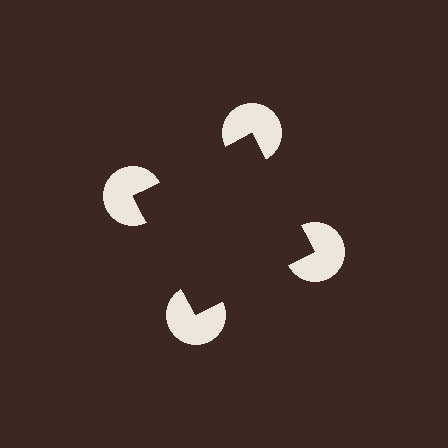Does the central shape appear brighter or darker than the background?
It typically appears slightly darker than the background, even though no actual brightness change is drawn.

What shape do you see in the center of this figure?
An illusory square — its edges are inferred from the aligned wedge cuts in the pac-man discs, not physically drawn.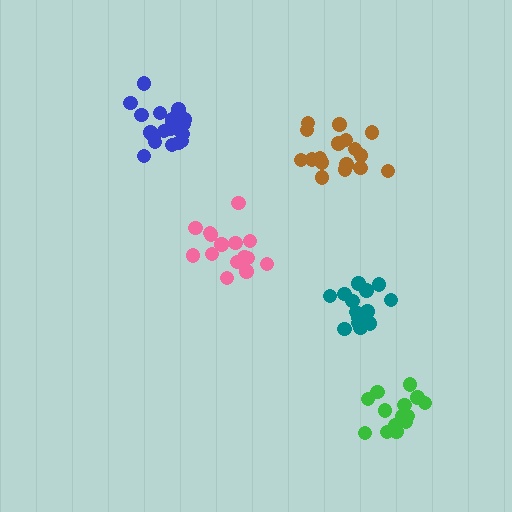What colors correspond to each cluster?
The clusters are colored: brown, teal, pink, green, blue.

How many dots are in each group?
Group 1: 17 dots, Group 2: 14 dots, Group 3: 16 dots, Group 4: 15 dots, Group 5: 20 dots (82 total).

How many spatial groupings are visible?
There are 5 spatial groupings.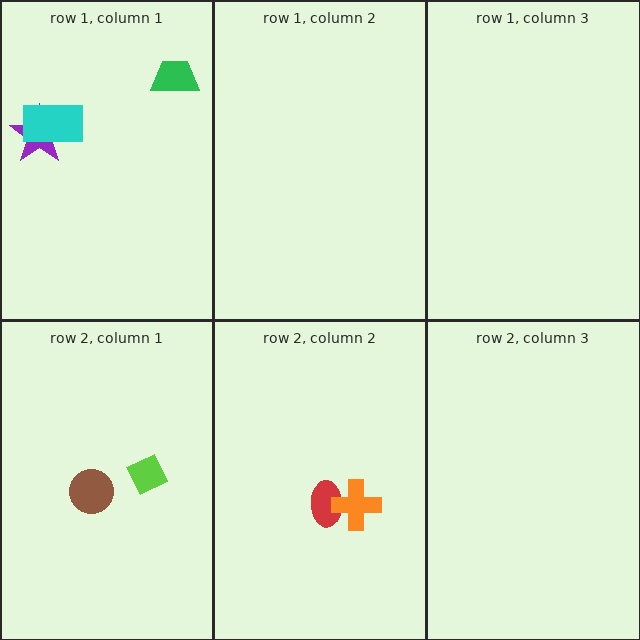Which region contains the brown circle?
The row 2, column 1 region.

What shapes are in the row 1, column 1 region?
The purple star, the cyan rectangle, the green trapezoid.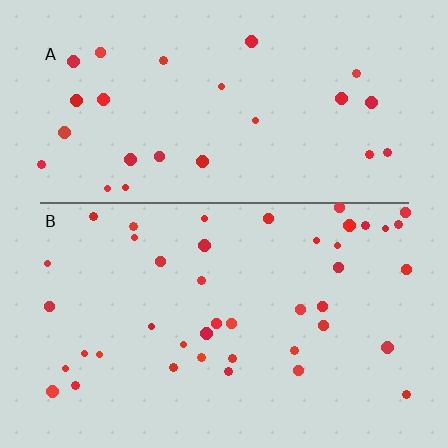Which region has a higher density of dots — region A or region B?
B (the bottom).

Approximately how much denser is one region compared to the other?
Approximately 1.6× — region B over region A.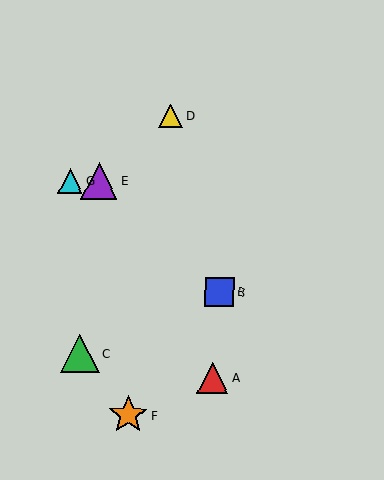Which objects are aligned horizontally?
Objects E, G are aligned horizontally.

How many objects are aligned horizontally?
2 objects (E, G) are aligned horizontally.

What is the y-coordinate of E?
Object E is at y≈181.